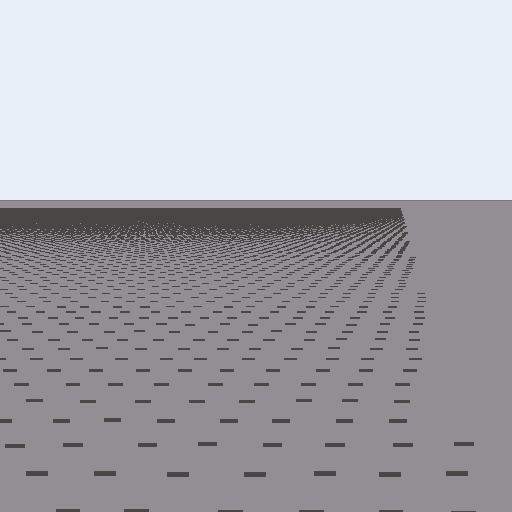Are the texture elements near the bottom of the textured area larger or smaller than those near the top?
Larger. Near the bottom, elements are closer to the viewer and appear at a bigger on-screen size.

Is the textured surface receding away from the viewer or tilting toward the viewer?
The surface is receding away from the viewer. Texture elements get smaller and denser toward the top.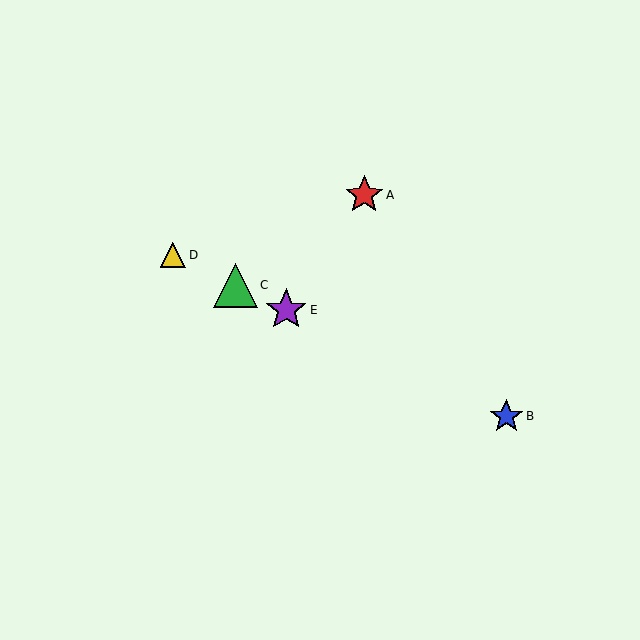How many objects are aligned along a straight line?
4 objects (B, C, D, E) are aligned along a straight line.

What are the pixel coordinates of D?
Object D is at (173, 255).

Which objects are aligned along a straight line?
Objects B, C, D, E are aligned along a straight line.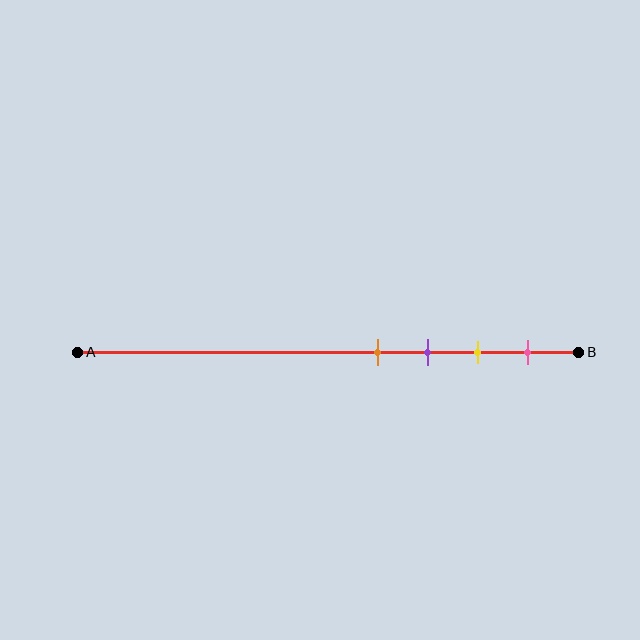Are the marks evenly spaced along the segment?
Yes, the marks are approximately evenly spaced.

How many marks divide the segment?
There are 4 marks dividing the segment.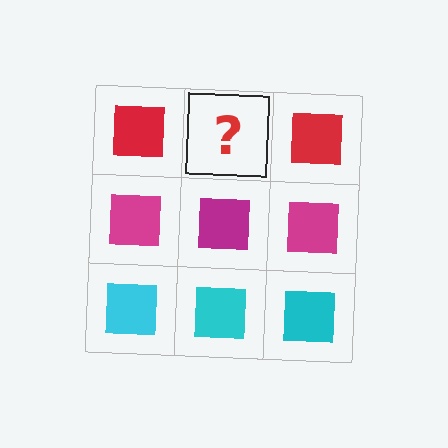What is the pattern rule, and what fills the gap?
The rule is that each row has a consistent color. The gap should be filled with a red square.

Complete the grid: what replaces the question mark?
The question mark should be replaced with a red square.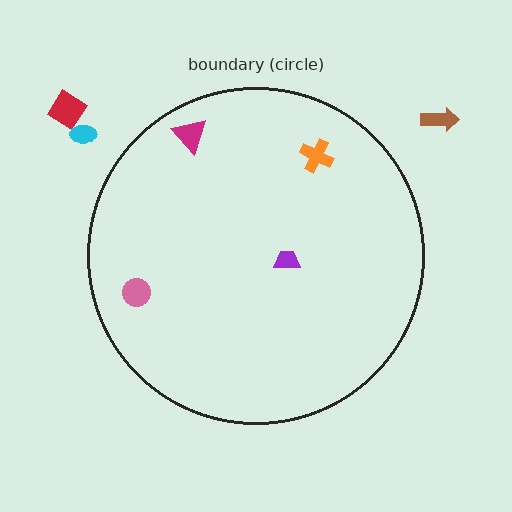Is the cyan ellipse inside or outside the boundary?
Outside.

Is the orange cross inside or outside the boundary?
Inside.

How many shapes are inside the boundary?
4 inside, 3 outside.